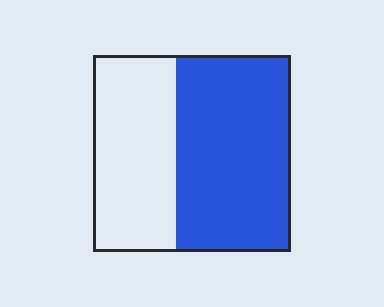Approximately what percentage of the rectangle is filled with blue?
Approximately 60%.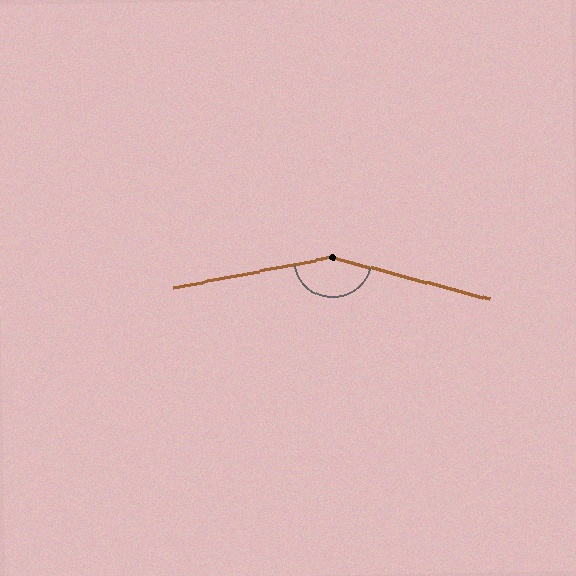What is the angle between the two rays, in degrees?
Approximately 155 degrees.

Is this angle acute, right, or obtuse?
It is obtuse.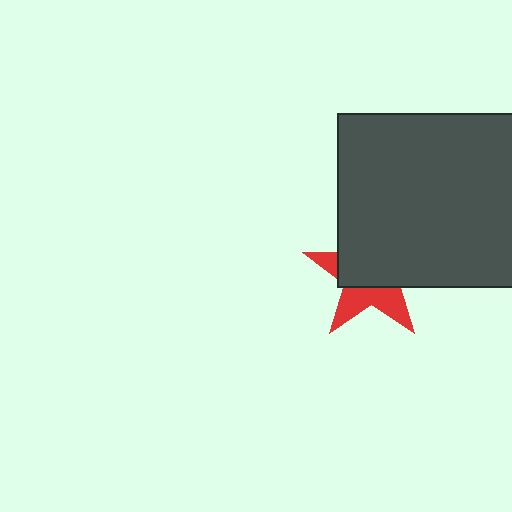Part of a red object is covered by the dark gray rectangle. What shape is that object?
It is a star.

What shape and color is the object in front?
The object in front is a dark gray rectangle.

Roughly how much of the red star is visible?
A small part of it is visible (roughly 41%).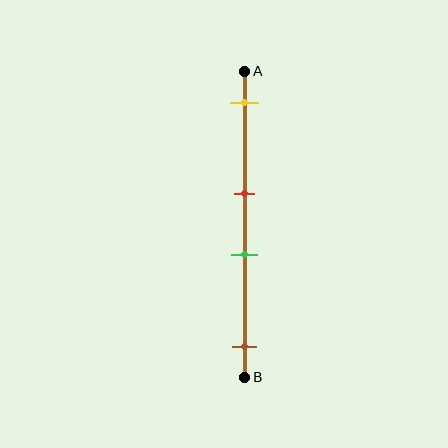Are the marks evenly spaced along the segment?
No, the marks are not evenly spaced.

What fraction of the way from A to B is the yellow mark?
The yellow mark is approximately 10% (0.1) of the way from A to B.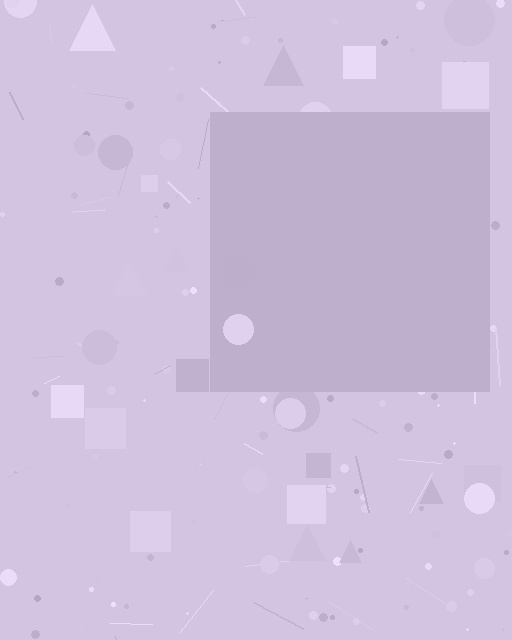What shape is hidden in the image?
A square is hidden in the image.